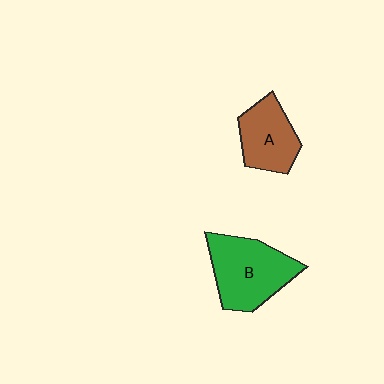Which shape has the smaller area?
Shape A (brown).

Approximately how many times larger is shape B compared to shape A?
Approximately 1.4 times.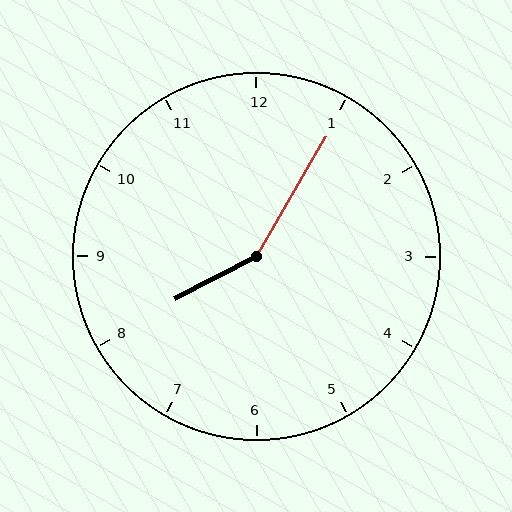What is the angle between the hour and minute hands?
Approximately 148 degrees.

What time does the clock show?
8:05.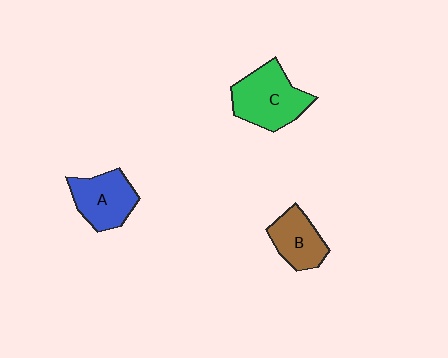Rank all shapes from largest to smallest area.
From largest to smallest: C (green), A (blue), B (brown).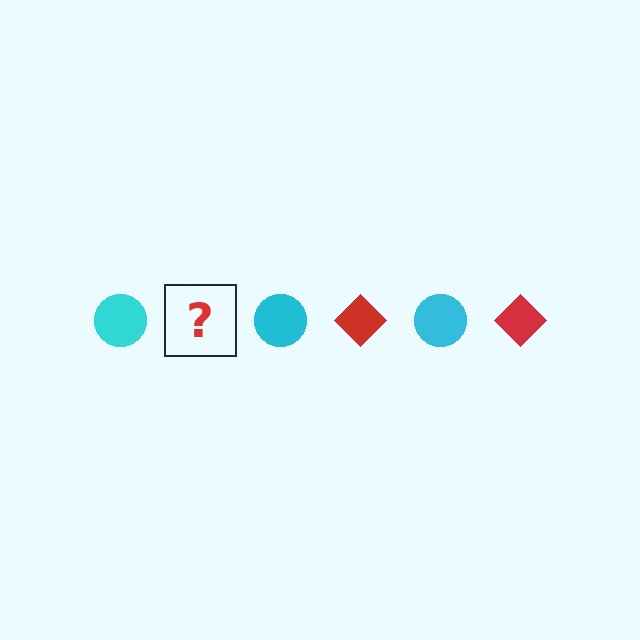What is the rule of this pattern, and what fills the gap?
The rule is that the pattern alternates between cyan circle and red diamond. The gap should be filled with a red diamond.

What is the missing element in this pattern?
The missing element is a red diamond.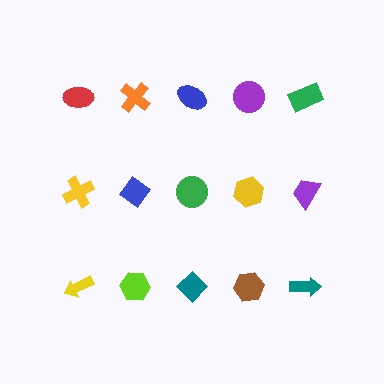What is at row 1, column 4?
A purple circle.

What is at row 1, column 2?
An orange cross.